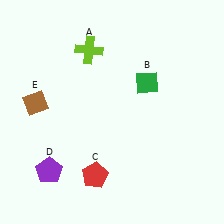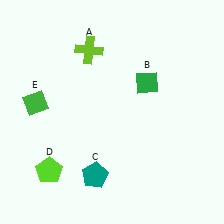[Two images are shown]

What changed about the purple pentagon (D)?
In Image 1, D is purple. In Image 2, it changed to lime.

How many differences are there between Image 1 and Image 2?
There are 3 differences between the two images.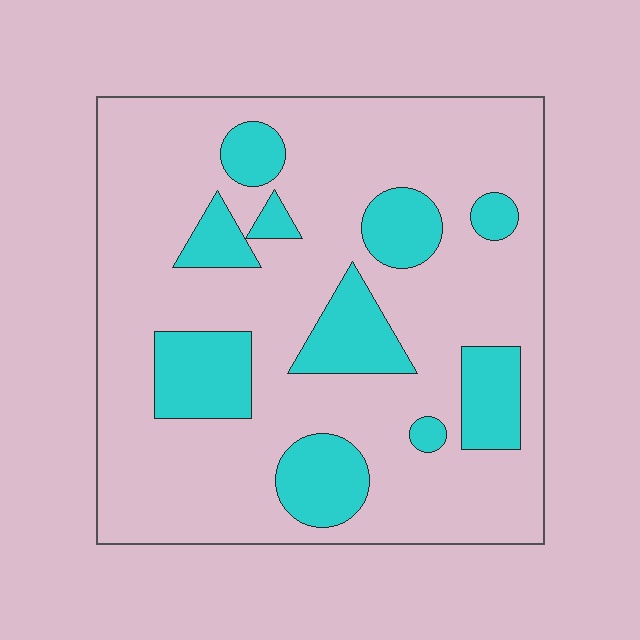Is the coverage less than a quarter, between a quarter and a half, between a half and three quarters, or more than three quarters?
Less than a quarter.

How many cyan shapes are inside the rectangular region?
10.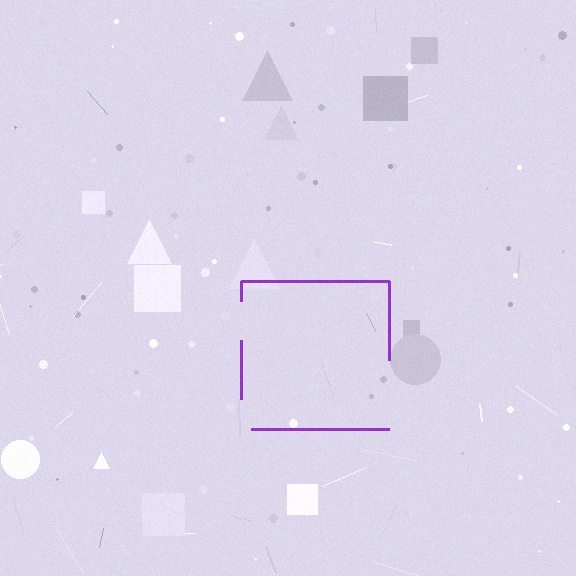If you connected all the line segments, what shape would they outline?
They would outline a square.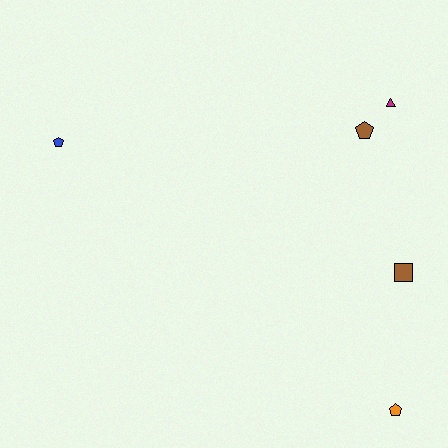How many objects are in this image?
There are 5 objects.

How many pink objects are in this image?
There are no pink objects.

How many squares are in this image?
There is 1 square.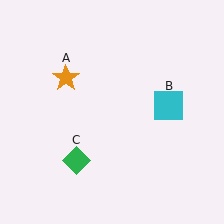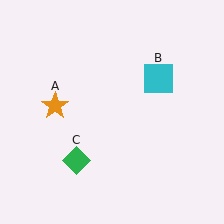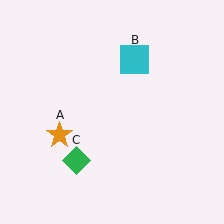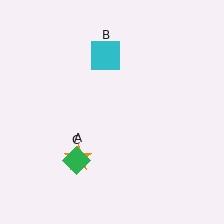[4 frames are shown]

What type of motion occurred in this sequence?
The orange star (object A), cyan square (object B) rotated counterclockwise around the center of the scene.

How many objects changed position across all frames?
2 objects changed position: orange star (object A), cyan square (object B).